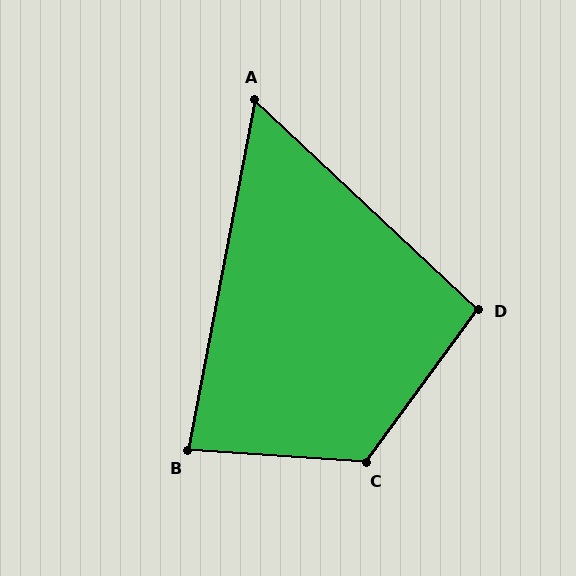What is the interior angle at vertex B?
Approximately 83 degrees (acute).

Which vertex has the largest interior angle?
C, at approximately 122 degrees.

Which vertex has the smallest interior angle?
A, at approximately 58 degrees.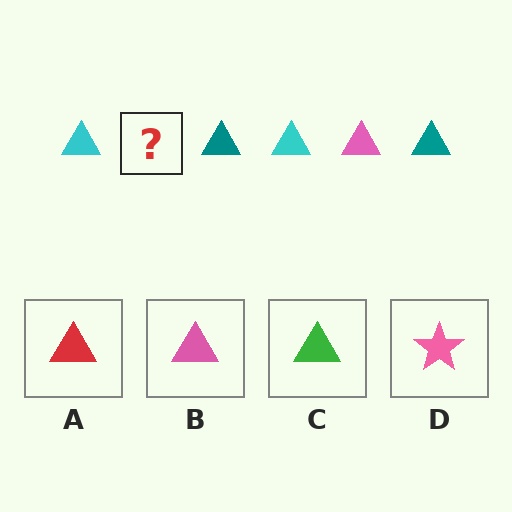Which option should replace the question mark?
Option B.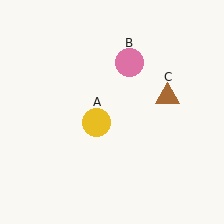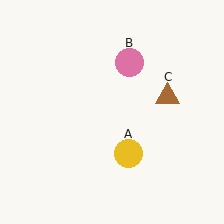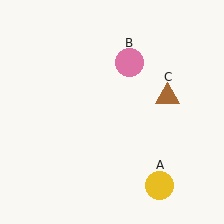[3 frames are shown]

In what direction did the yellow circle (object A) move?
The yellow circle (object A) moved down and to the right.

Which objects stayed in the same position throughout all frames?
Pink circle (object B) and brown triangle (object C) remained stationary.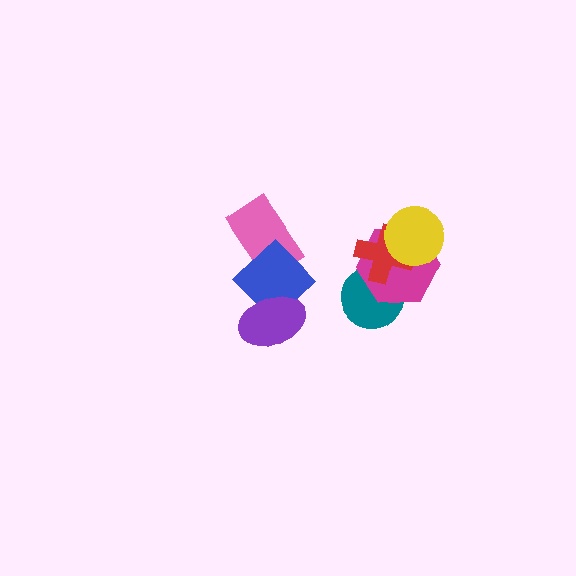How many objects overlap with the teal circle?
2 objects overlap with the teal circle.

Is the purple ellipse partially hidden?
No, no other shape covers it.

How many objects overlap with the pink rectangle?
1 object overlaps with the pink rectangle.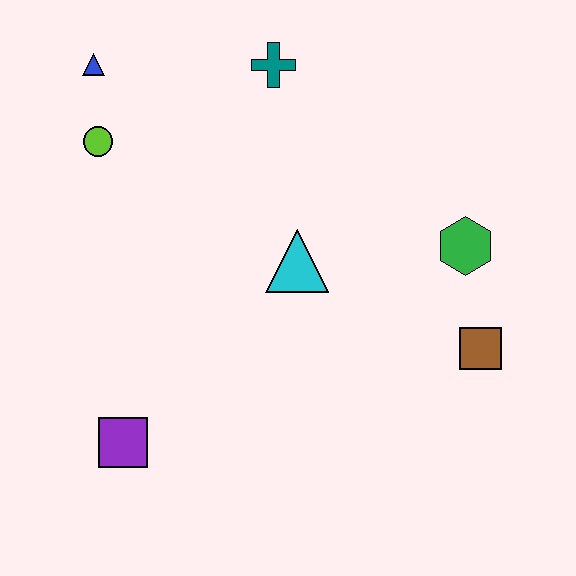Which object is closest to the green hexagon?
The brown square is closest to the green hexagon.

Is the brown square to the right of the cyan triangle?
Yes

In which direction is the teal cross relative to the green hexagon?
The teal cross is to the left of the green hexagon.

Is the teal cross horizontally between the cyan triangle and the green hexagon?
No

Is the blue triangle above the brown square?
Yes